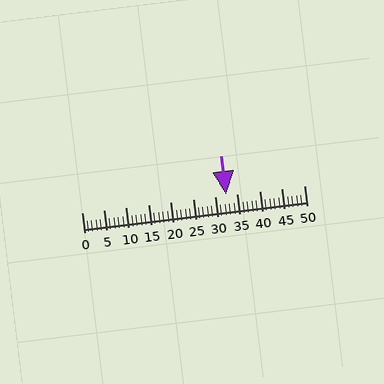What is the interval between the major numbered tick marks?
The major tick marks are spaced 5 units apart.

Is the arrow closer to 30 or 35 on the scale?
The arrow is closer to 35.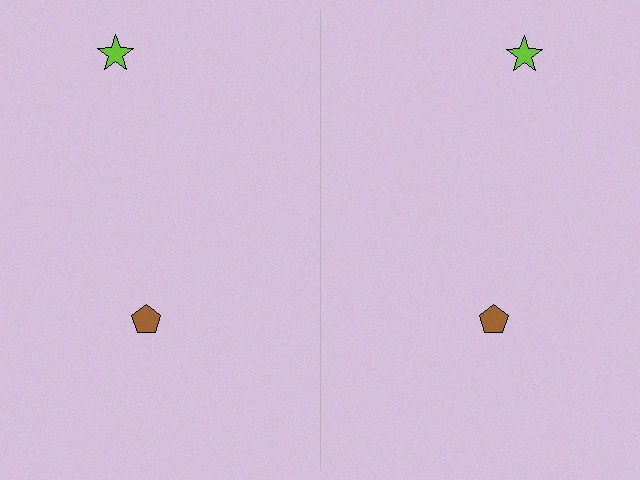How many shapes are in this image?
There are 4 shapes in this image.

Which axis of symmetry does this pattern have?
The pattern has a vertical axis of symmetry running through the center of the image.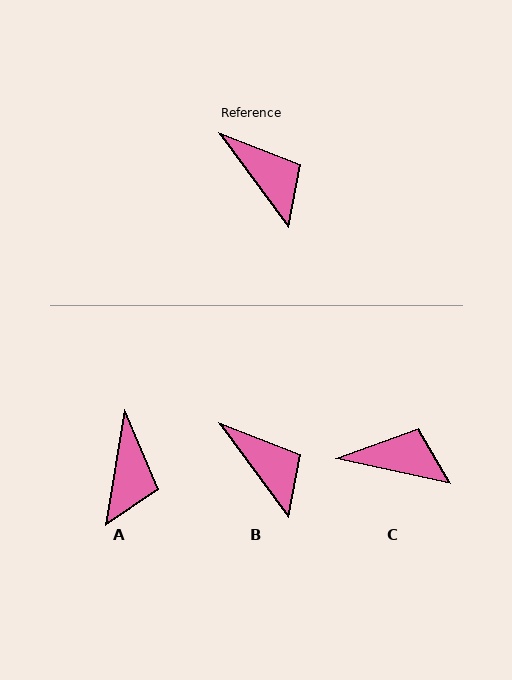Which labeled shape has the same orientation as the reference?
B.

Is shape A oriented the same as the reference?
No, it is off by about 45 degrees.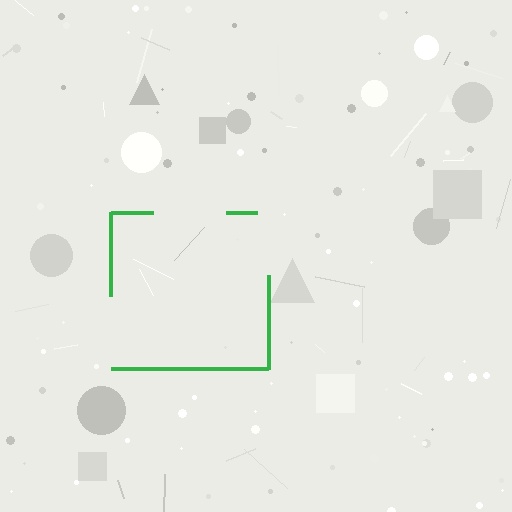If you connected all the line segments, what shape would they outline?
They would outline a square.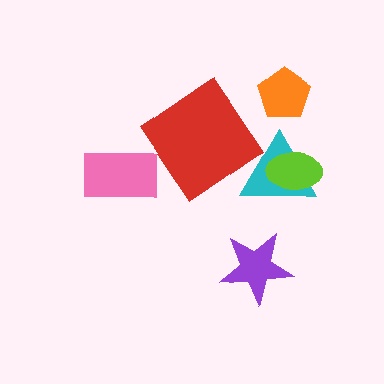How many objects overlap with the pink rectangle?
0 objects overlap with the pink rectangle.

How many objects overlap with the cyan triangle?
1 object overlaps with the cyan triangle.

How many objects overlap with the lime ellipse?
1 object overlaps with the lime ellipse.